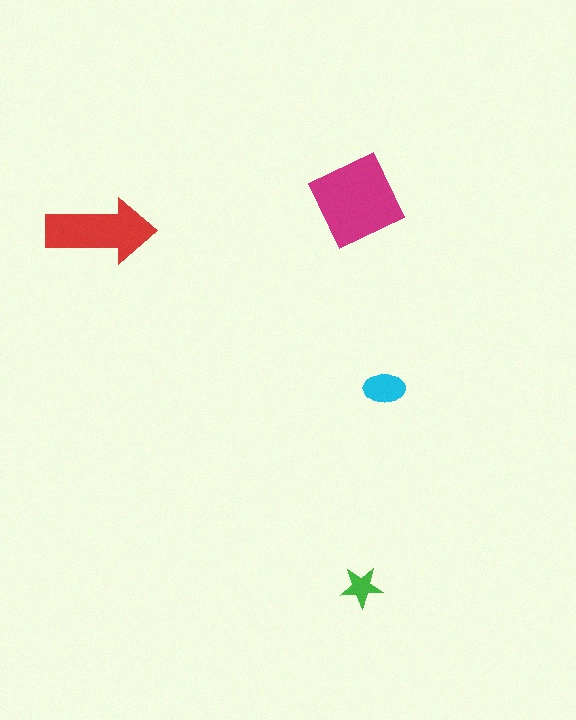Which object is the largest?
The magenta diamond.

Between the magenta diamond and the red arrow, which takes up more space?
The magenta diamond.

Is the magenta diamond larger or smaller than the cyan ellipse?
Larger.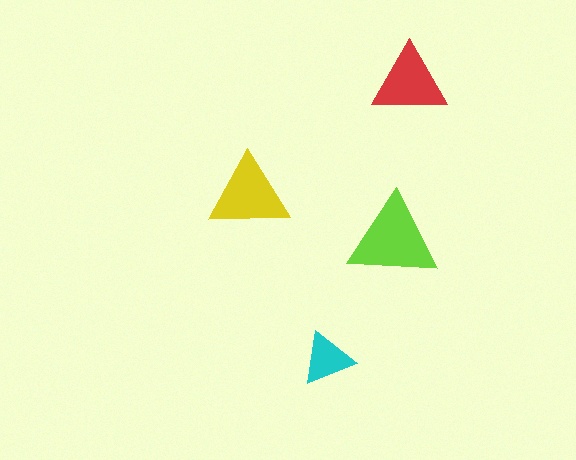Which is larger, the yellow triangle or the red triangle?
The yellow one.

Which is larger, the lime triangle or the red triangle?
The lime one.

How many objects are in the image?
There are 4 objects in the image.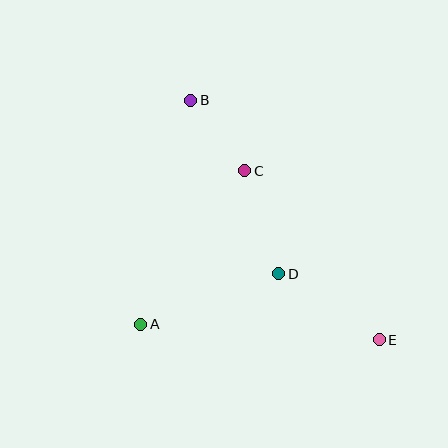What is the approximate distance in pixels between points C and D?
The distance between C and D is approximately 108 pixels.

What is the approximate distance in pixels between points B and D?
The distance between B and D is approximately 195 pixels.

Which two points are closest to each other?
Points B and C are closest to each other.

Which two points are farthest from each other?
Points B and E are farthest from each other.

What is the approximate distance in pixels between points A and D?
The distance between A and D is approximately 147 pixels.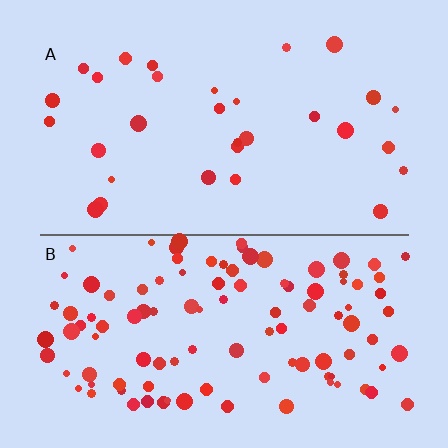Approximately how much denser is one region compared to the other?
Approximately 3.6× — region B over region A.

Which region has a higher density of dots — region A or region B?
B (the bottom).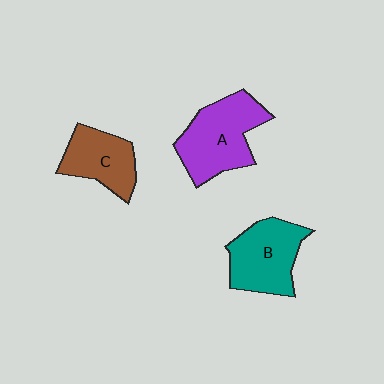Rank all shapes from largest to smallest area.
From largest to smallest: A (purple), B (teal), C (brown).